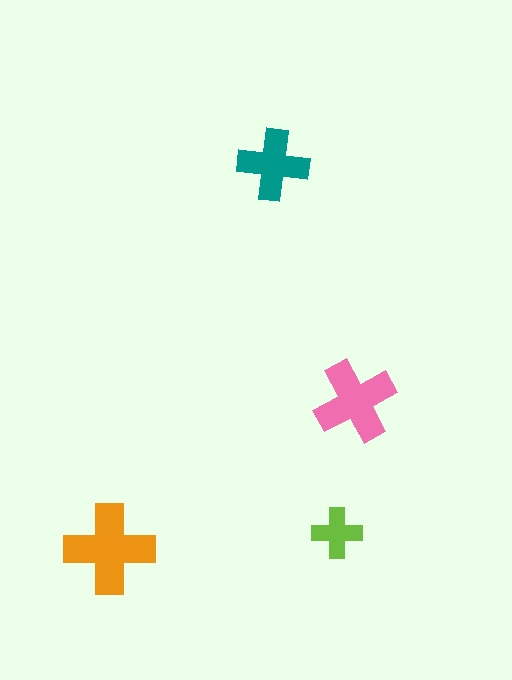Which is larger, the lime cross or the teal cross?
The teal one.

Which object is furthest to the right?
The pink cross is rightmost.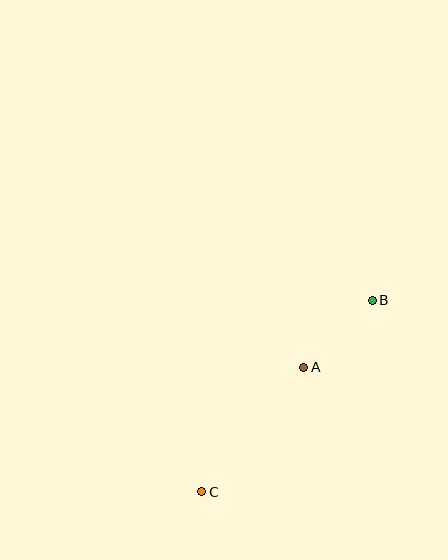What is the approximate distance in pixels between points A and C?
The distance between A and C is approximately 161 pixels.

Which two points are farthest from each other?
Points B and C are farthest from each other.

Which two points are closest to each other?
Points A and B are closest to each other.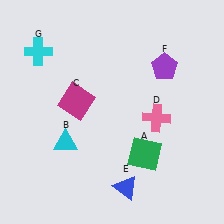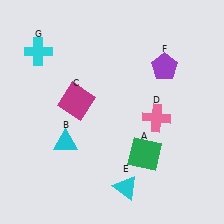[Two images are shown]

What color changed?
The triangle (E) changed from blue in Image 1 to cyan in Image 2.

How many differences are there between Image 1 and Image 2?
There is 1 difference between the two images.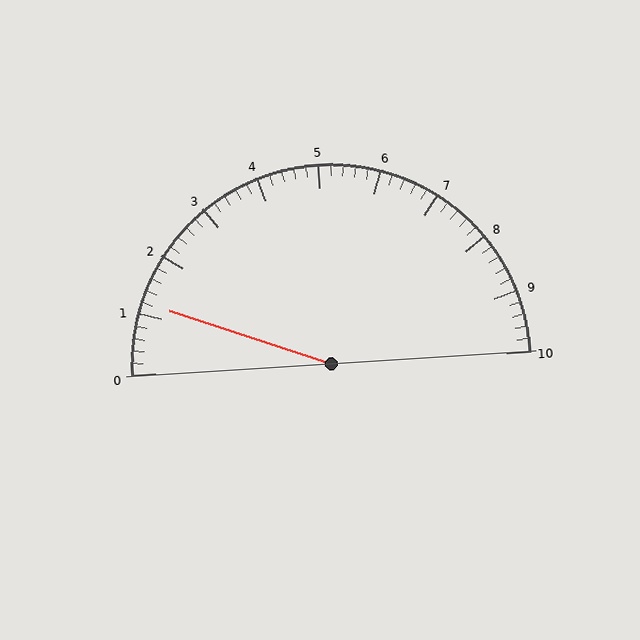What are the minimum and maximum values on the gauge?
The gauge ranges from 0 to 10.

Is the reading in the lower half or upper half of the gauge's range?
The reading is in the lower half of the range (0 to 10).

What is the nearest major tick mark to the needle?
The nearest major tick mark is 1.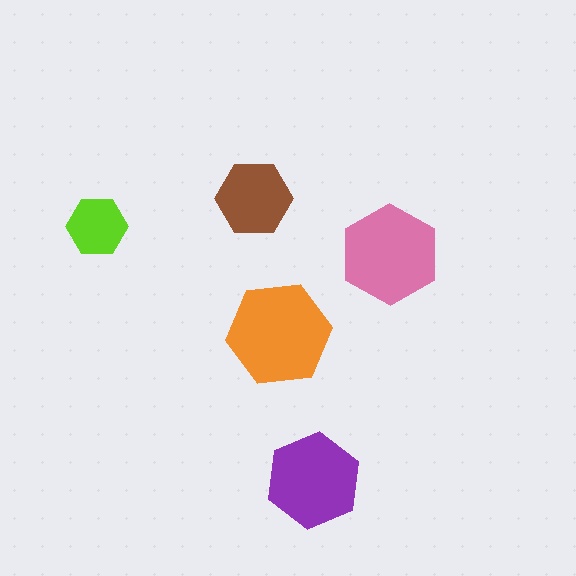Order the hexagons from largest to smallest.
the orange one, the pink one, the purple one, the brown one, the lime one.